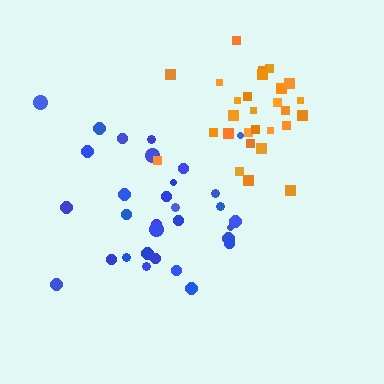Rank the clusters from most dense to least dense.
orange, blue.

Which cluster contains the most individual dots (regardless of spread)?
Blue (31).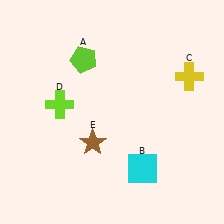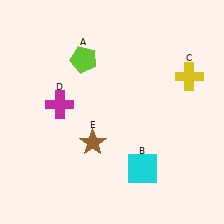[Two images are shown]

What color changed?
The cross (D) changed from lime in Image 1 to magenta in Image 2.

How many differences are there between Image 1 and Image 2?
There is 1 difference between the two images.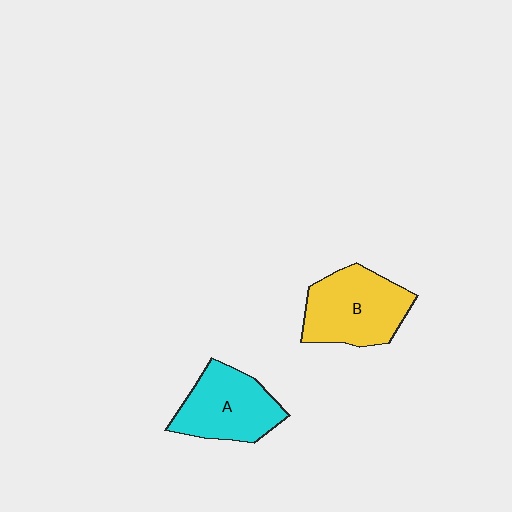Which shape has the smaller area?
Shape A (cyan).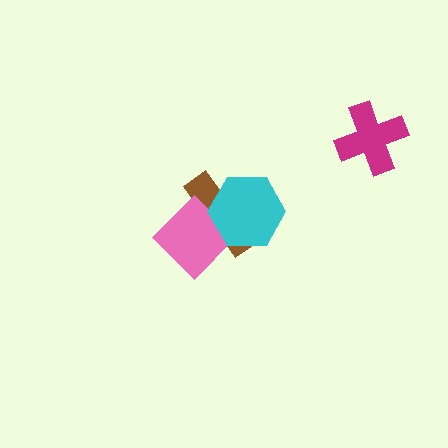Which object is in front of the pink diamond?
The cyan hexagon is in front of the pink diamond.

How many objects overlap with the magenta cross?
0 objects overlap with the magenta cross.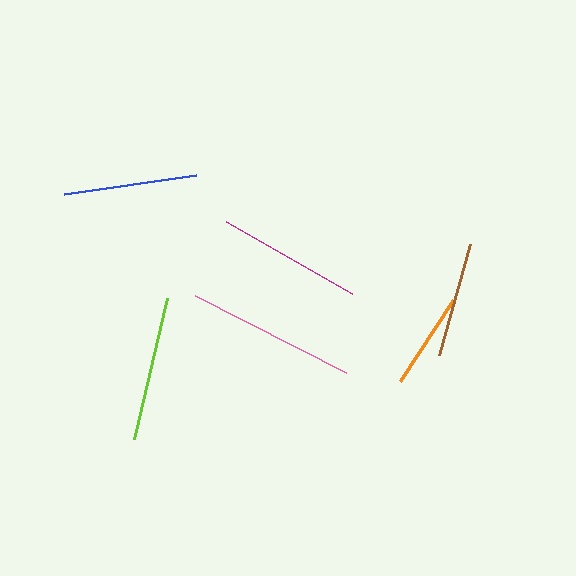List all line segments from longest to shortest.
From longest to shortest: pink, magenta, lime, blue, brown, orange.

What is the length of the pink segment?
The pink segment is approximately 170 pixels long.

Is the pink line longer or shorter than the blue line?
The pink line is longer than the blue line.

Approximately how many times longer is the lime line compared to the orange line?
The lime line is approximately 1.5 times the length of the orange line.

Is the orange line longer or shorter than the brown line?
The brown line is longer than the orange line.